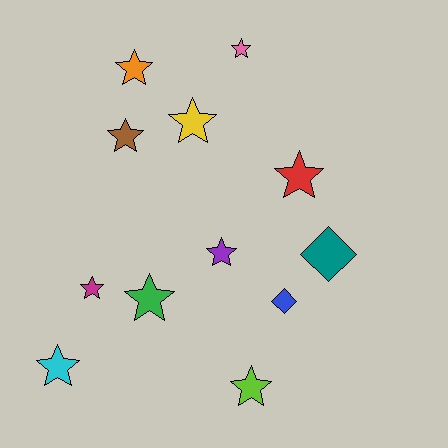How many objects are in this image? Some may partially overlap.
There are 12 objects.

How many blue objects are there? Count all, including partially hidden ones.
There is 1 blue object.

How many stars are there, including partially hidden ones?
There are 10 stars.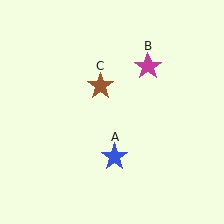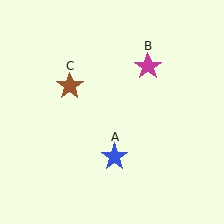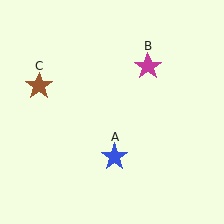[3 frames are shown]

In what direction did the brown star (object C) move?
The brown star (object C) moved left.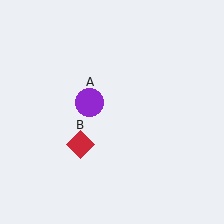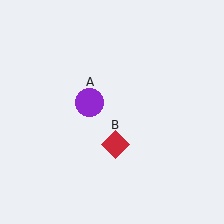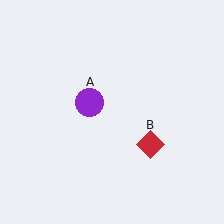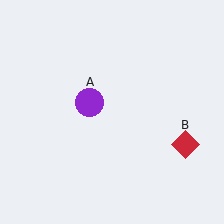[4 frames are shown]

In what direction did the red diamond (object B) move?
The red diamond (object B) moved right.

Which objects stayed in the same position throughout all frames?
Purple circle (object A) remained stationary.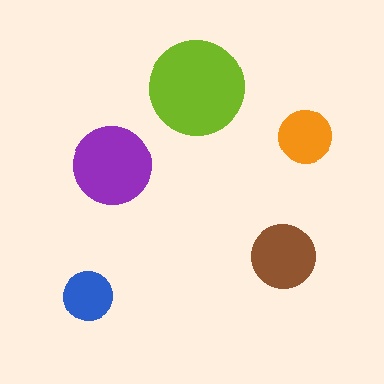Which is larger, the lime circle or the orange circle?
The lime one.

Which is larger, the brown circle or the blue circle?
The brown one.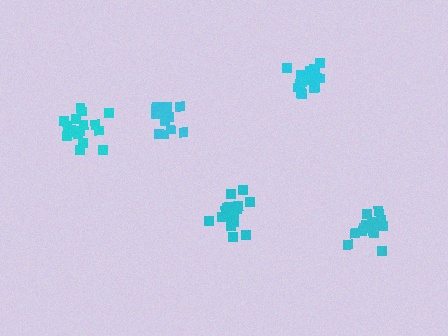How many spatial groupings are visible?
There are 5 spatial groupings.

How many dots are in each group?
Group 1: 13 dots, Group 2: 18 dots, Group 3: 18 dots, Group 4: 19 dots, Group 5: 14 dots (82 total).